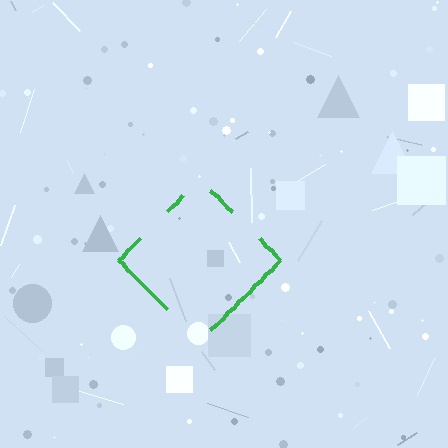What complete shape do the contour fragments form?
The contour fragments form a diamond.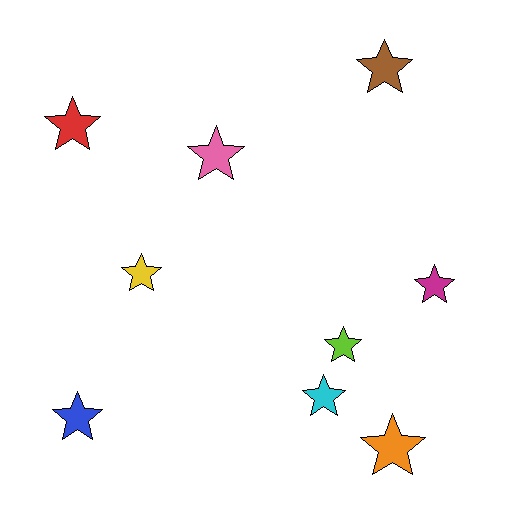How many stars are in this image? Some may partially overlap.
There are 9 stars.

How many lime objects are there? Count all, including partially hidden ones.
There is 1 lime object.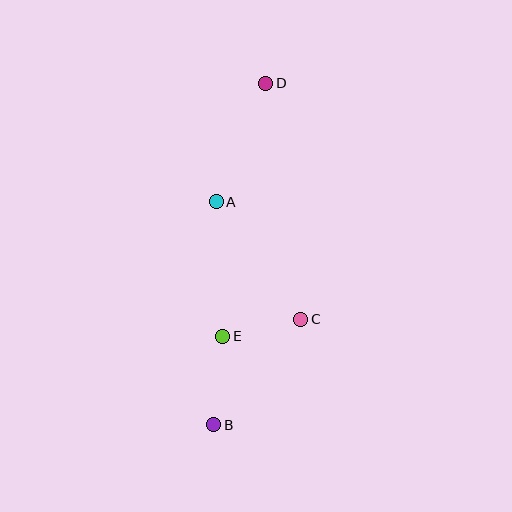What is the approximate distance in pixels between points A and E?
The distance between A and E is approximately 134 pixels.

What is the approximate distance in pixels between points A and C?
The distance between A and C is approximately 145 pixels.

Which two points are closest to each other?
Points C and E are closest to each other.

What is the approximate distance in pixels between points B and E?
The distance between B and E is approximately 89 pixels.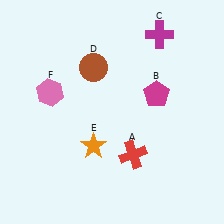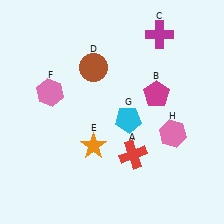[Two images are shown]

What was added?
A cyan pentagon (G), a pink hexagon (H) were added in Image 2.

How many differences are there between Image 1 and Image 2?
There are 2 differences between the two images.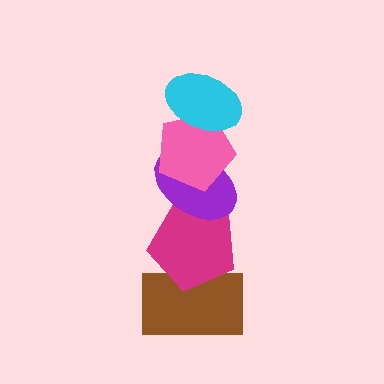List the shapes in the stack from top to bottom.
From top to bottom: the cyan ellipse, the pink pentagon, the purple ellipse, the magenta pentagon, the brown rectangle.